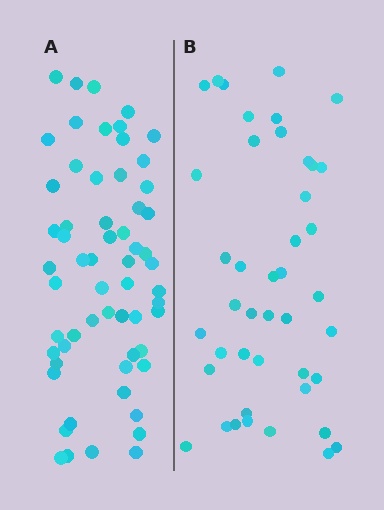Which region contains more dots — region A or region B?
Region A (the left region) has more dots.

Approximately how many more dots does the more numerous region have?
Region A has approximately 15 more dots than region B.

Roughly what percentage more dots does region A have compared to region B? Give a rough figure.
About 40% more.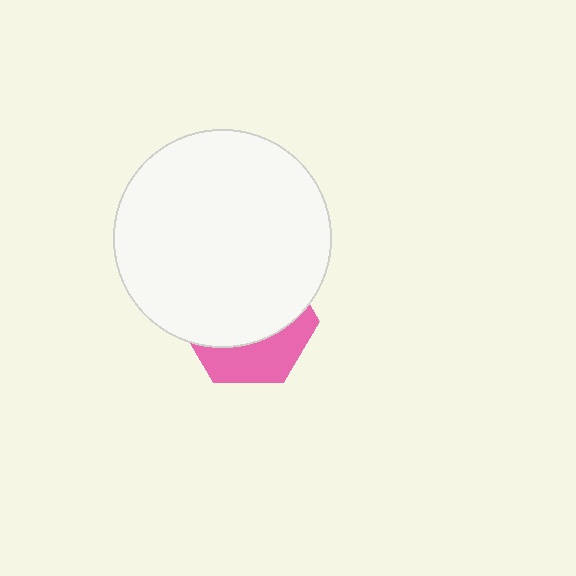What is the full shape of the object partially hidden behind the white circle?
The partially hidden object is a pink hexagon.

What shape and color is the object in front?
The object in front is a white circle.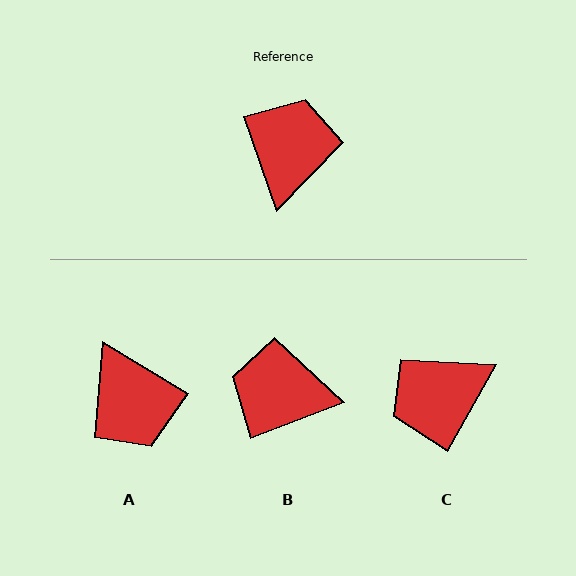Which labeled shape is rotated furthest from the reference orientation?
A, about 140 degrees away.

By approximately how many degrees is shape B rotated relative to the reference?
Approximately 91 degrees counter-clockwise.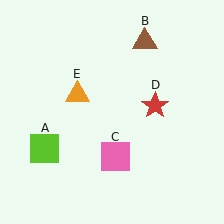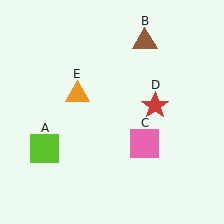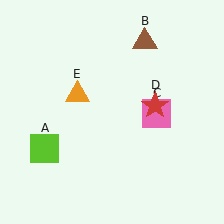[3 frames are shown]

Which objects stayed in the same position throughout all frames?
Lime square (object A) and brown triangle (object B) and red star (object D) and orange triangle (object E) remained stationary.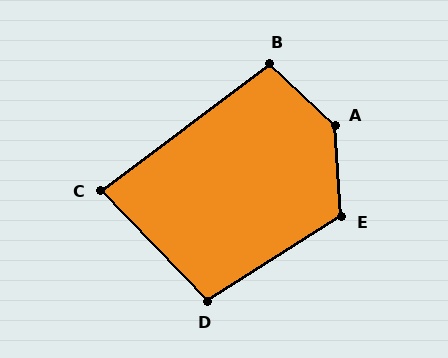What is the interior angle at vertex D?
Approximately 101 degrees (obtuse).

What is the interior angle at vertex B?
Approximately 100 degrees (obtuse).